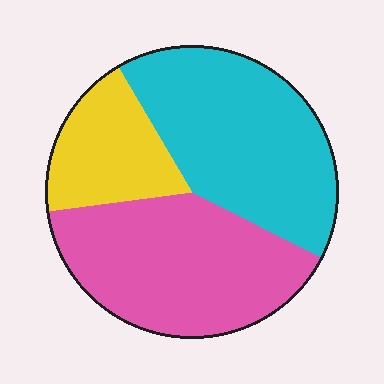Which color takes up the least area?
Yellow, at roughly 20%.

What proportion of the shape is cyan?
Cyan takes up about two fifths (2/5) of the shape.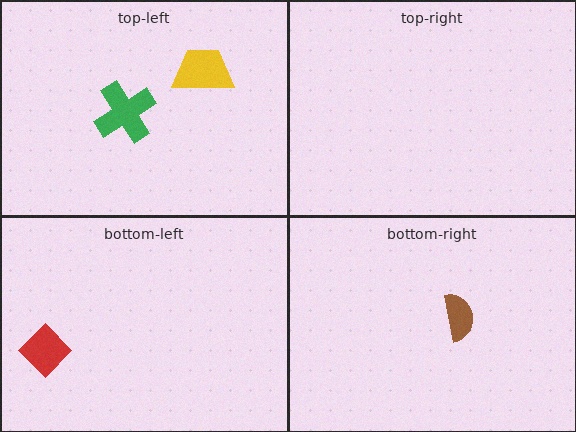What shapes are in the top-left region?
The yellow trapezoid, the green cross.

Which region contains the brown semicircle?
The bottom-right region.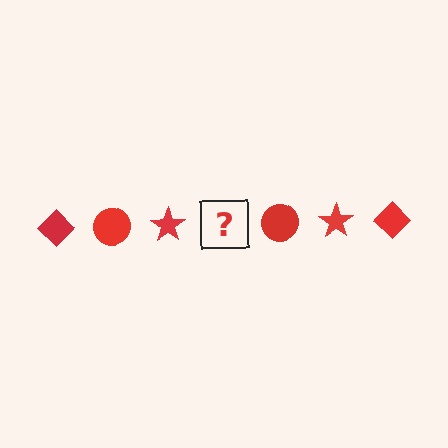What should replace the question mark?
The question mark should be replaced with a red diamond.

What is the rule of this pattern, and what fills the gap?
The rule is that the pattern cycles through diamond, circle, star shapes in red. The gap should be filled with a red diamond.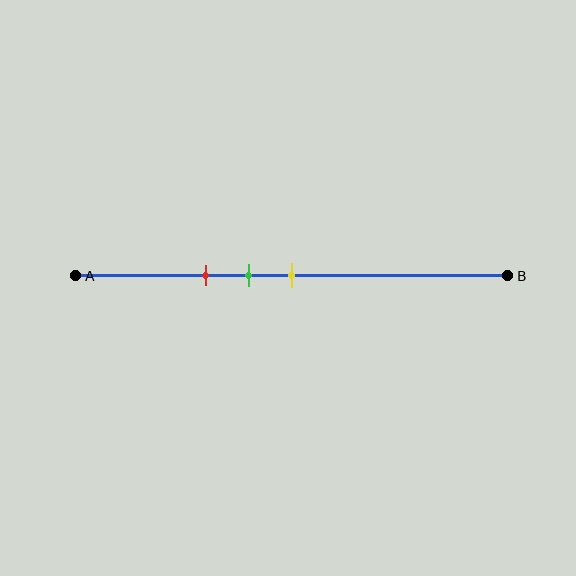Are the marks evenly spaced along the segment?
Yes, the marks are approximately evenly spaced.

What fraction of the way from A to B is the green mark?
The green mark is approximately 40% (0.4) of the way from A to B.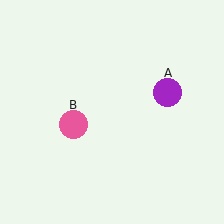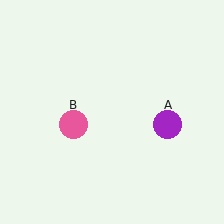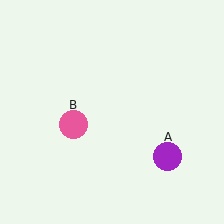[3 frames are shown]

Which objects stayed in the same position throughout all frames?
Pink circle (object B) remained stationary.